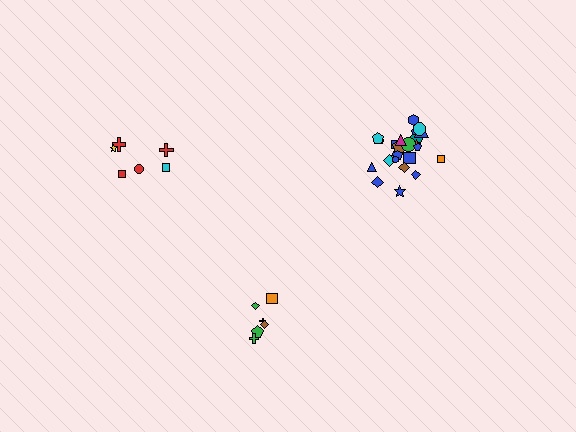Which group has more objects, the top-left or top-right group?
The top-right group.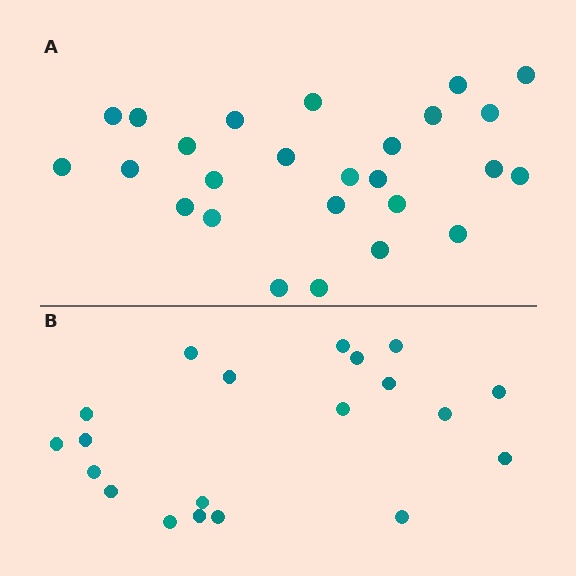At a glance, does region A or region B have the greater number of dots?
Region A (the top region) has more dots.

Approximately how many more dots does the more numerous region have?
Region A has about 6 more dots than region B.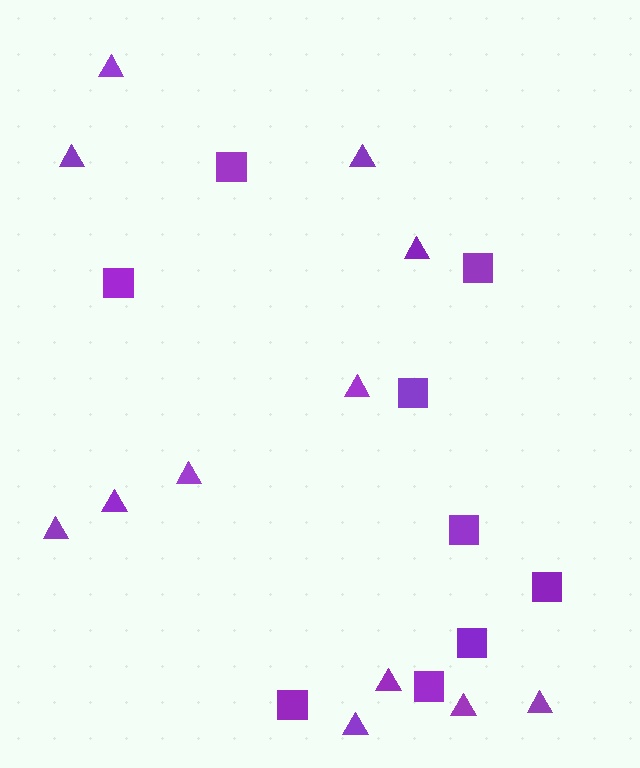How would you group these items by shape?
There are 2 groups: one group of squares (9) and one group of triangles (12).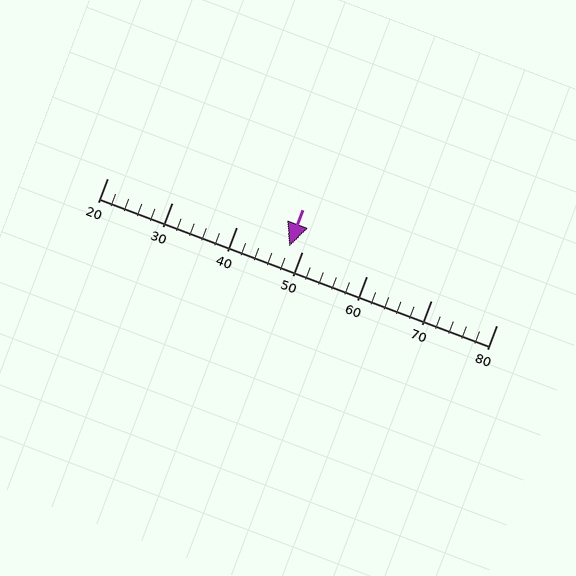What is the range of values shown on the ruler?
The ruler shows values from 20 to 80.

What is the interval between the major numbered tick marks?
The major tick marks are spaced 10 units apart.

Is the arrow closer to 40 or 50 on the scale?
The arrow is closer to 50.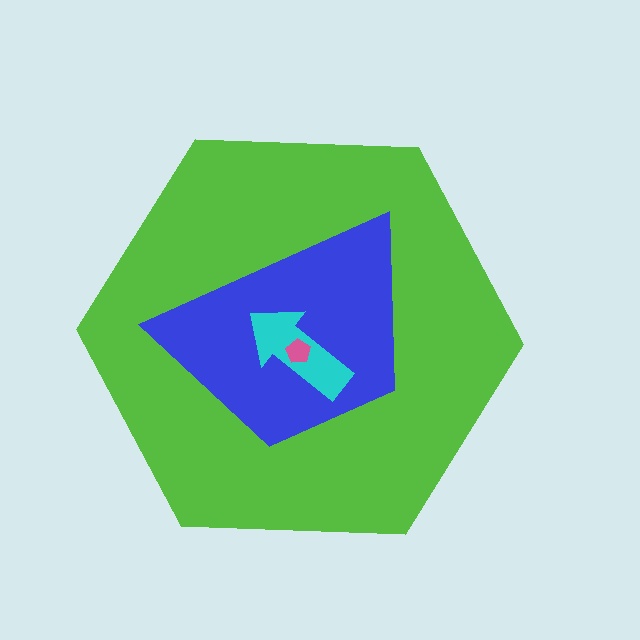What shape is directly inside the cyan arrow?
The pink pentagon.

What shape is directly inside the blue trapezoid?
The cyan arrow.